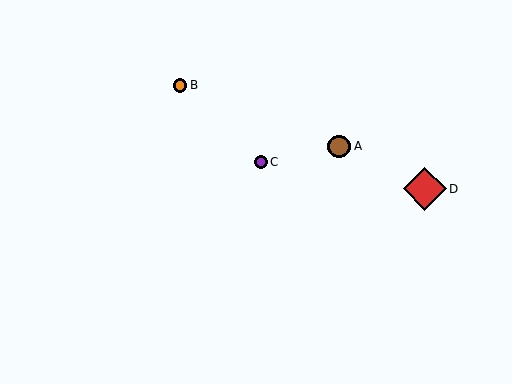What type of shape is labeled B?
Shape B is an orange circle.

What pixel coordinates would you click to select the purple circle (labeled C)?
Click at (261, 162) to select the purple circle C.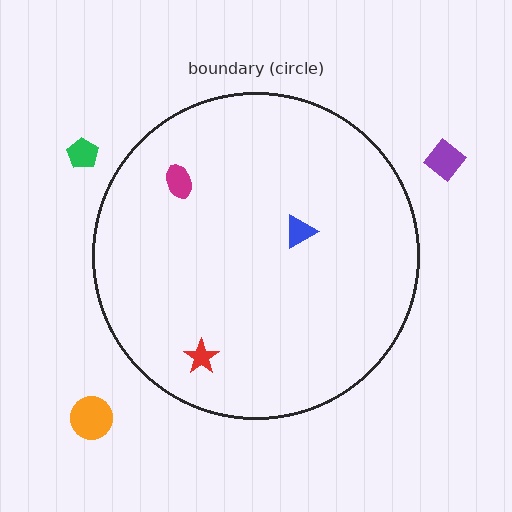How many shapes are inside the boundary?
3 inside, 3 outside.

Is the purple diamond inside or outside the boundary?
Outside.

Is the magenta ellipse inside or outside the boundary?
Inside.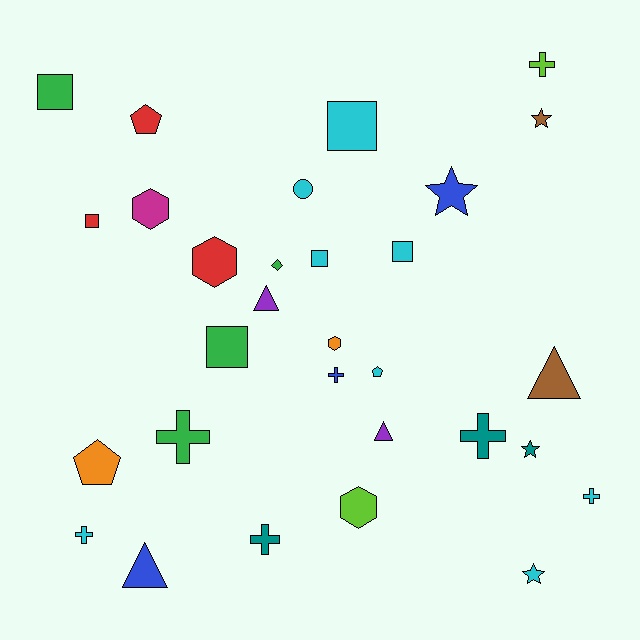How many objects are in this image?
There are 30 objects.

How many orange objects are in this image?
There are 2 orange objects.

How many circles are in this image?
There is 1 circle.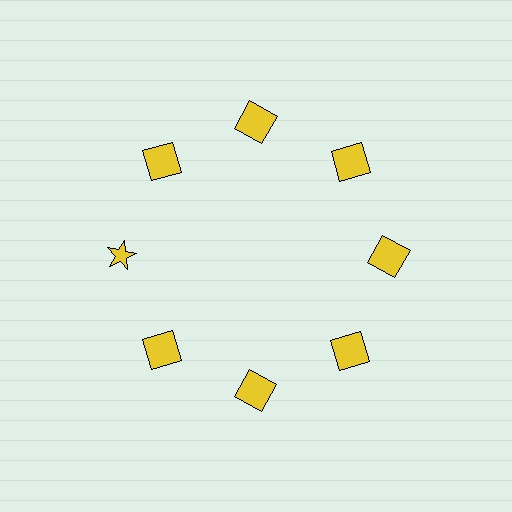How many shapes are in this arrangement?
There are 8 shapes arranged in a ring pattern.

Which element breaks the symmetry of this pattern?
The yellow star at roughly the 9 o'clock position breaks the symmetry. All other shapes are yellow squares.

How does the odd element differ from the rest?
It has a different shape: star instead of square.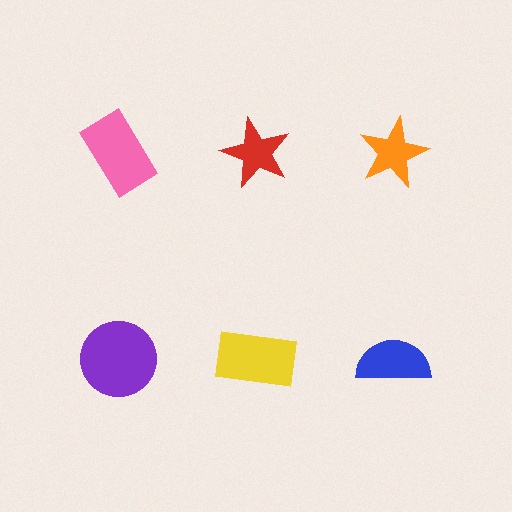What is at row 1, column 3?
An orange star.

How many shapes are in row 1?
3 shapes.